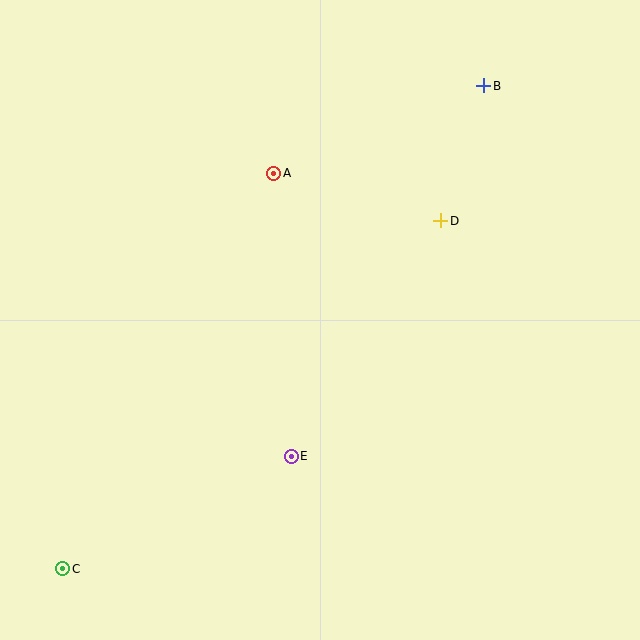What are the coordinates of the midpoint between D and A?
The midpoint between D and A is at (357, 197).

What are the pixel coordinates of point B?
Point B is at (484, 86).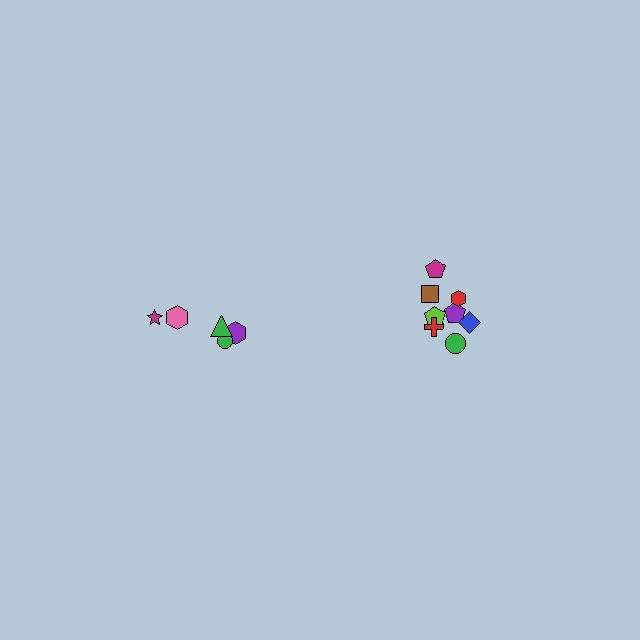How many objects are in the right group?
There are 8 objects.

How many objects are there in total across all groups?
There are 13 objects.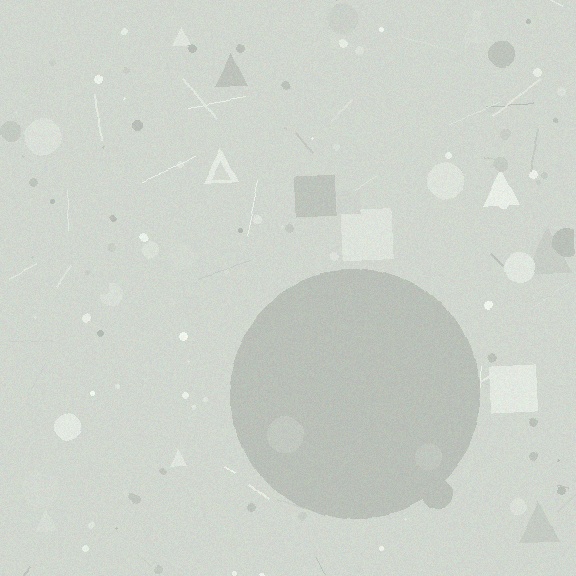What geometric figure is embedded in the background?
A circle is embedded in the background.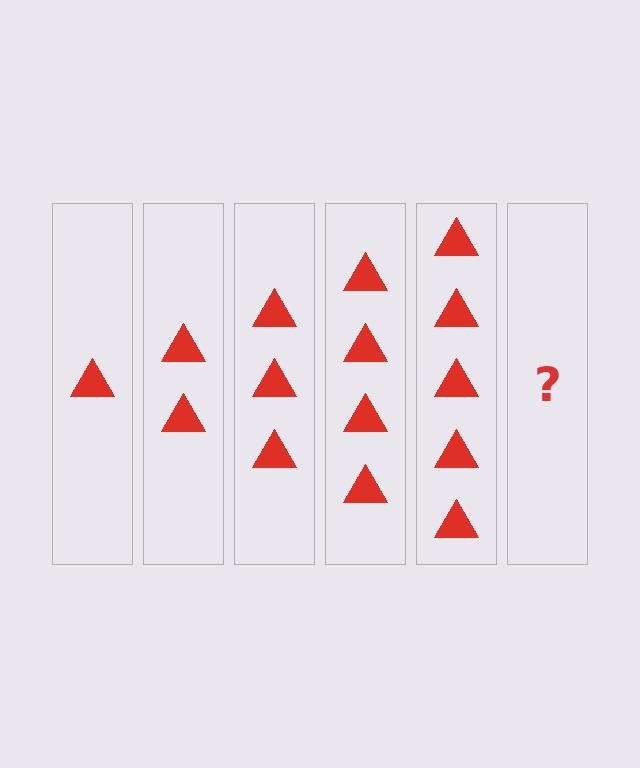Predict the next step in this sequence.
The next step is 6 triangles.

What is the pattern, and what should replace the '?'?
The pattern is that each step adds one more triangle. The '?' should be 6 triangles.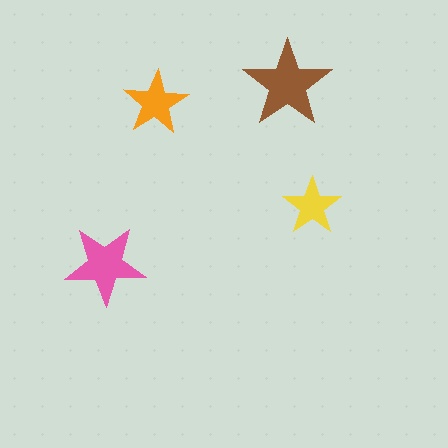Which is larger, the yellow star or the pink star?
The pink one.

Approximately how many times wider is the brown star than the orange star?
About 1.5 times wider.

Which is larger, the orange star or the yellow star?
The orange one.